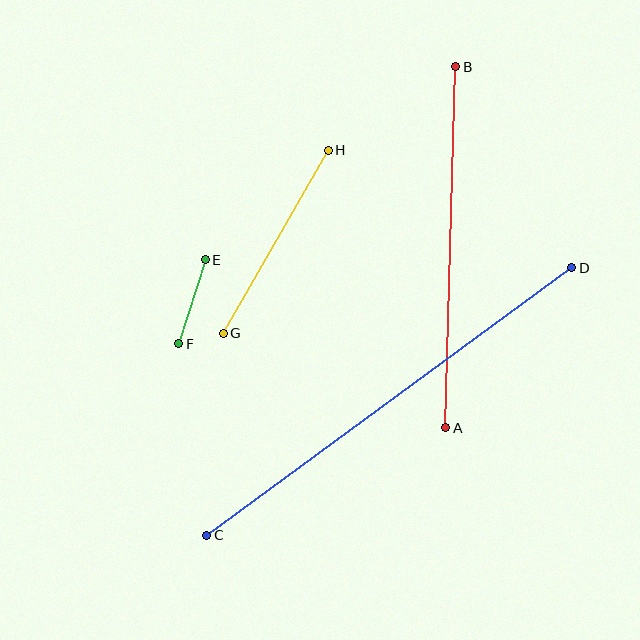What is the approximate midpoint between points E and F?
The midpoint is at approximately (192, 302) pixels.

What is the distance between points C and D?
The distance is approximately 452 pixels.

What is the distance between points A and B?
The distance is approximately 361 pixels.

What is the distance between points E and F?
The distance is approximately 89 pixels.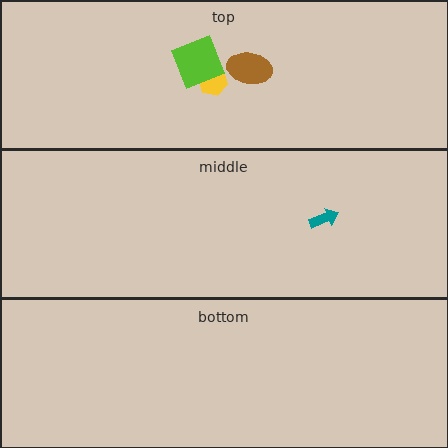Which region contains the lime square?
The top region.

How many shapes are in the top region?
3.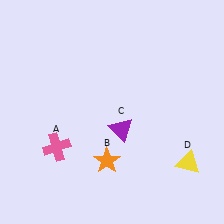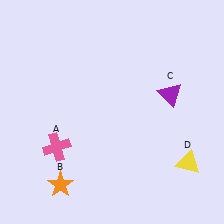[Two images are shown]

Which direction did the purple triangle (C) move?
The purple triangle (C) moved right.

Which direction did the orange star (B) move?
The orange star (B) moved left.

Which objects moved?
The objects that moved are: the orange star (B), the purple triangle (C).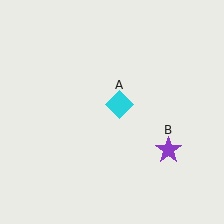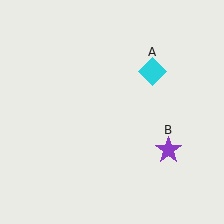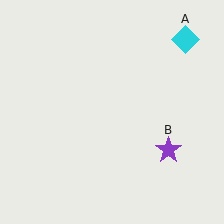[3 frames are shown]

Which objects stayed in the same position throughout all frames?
Purple star (object B) remained stationary.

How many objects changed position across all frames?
1 object changed position: cyan diamond (object A).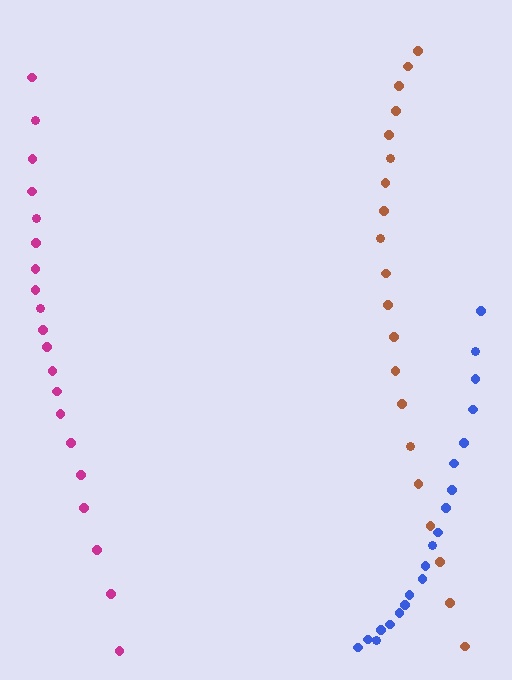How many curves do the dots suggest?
There are 3 distinct paths.